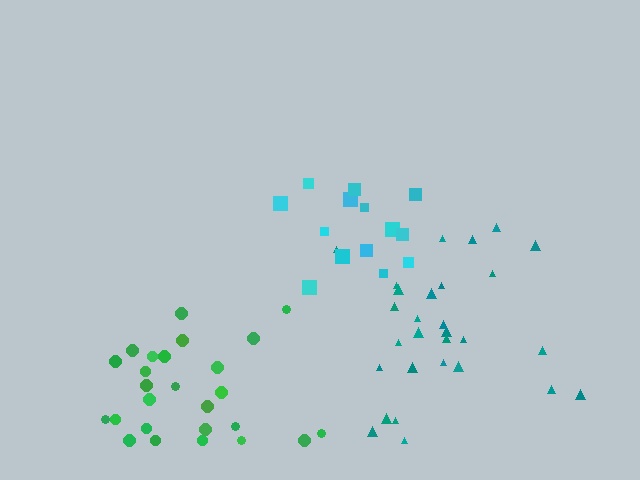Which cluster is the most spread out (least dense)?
Cyan.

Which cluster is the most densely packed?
Teal.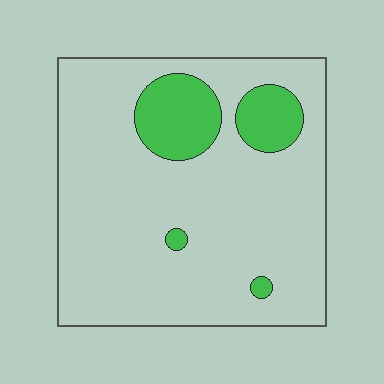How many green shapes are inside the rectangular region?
4.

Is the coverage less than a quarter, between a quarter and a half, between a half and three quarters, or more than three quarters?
Less than a quarter.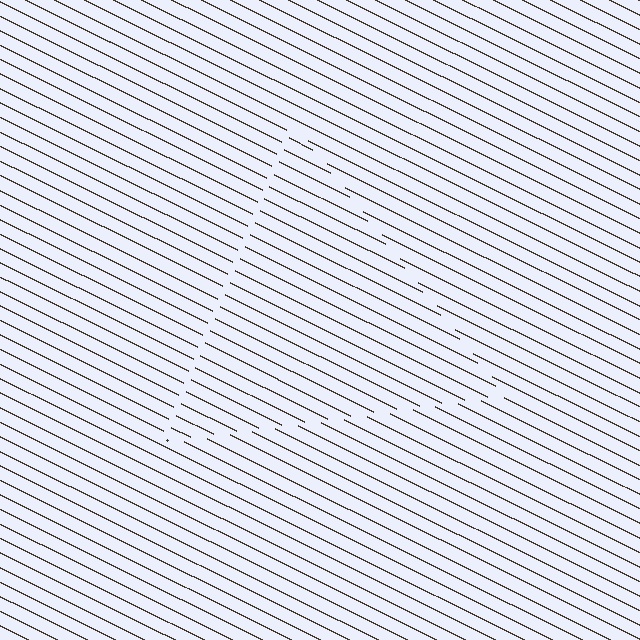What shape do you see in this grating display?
An illusory triangle. The interior of the shape contains the same grating, shifted by half a period — the contour is defined by the phase discontinuity where line-ends from the inner and outer gratings abut.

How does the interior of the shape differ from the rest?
The interior of the shape contains the same grating, shifted by half a period — the contour is defined by the phase discontinuity where line-ends from the inner and outer gratings abut.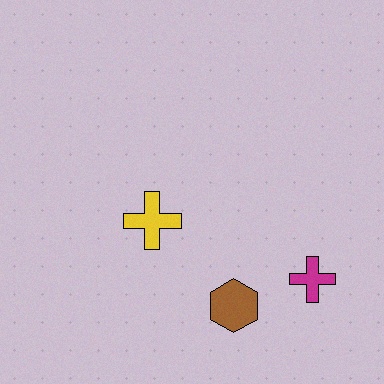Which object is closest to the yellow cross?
The brown hexagon is closest to the yellow cross.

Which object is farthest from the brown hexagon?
The yellow cross is farthest from the brown hexagon.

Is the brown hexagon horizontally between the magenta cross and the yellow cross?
Yes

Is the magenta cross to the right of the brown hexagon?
Yes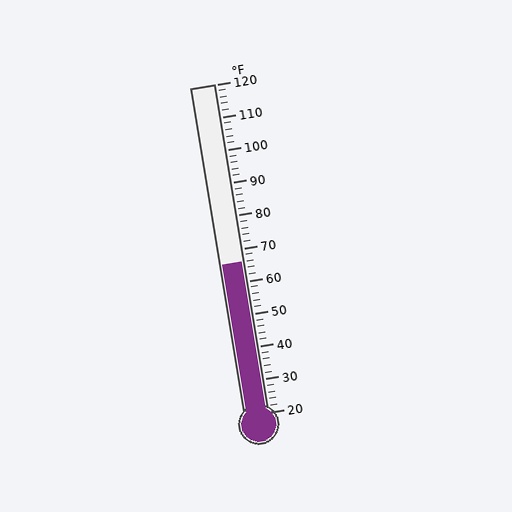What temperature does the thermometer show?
The thermometer shows approximately 66°F.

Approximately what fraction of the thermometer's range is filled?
The thermometer is filled to approximately 45% of its range.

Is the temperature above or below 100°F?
The temperature is below 100°F.